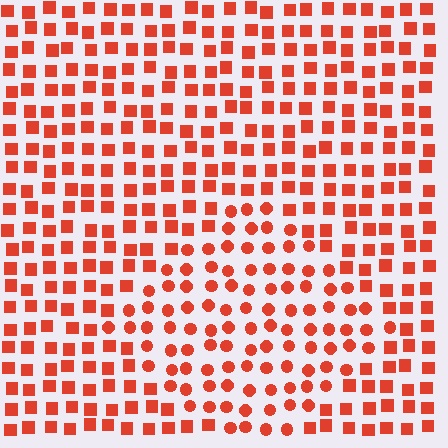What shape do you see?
I see a diamond.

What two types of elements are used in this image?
The image uses circles inside the diamond region and squares outside it.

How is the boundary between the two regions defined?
The boundary is defined by a change in element shape: circles inside vs. squares outside. All elements share the same color and spacing.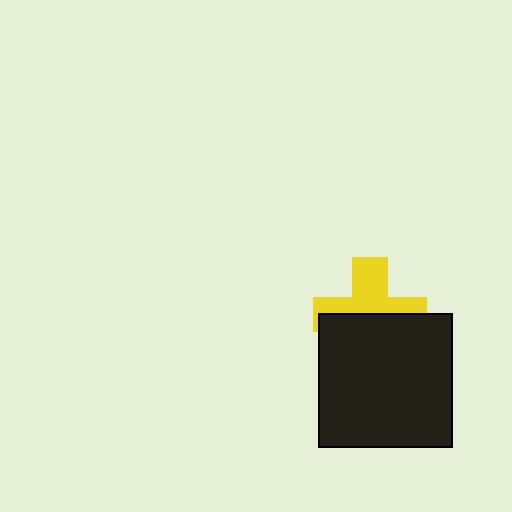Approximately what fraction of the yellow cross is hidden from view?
Roughly 51% of the yellow cross is hidden behind the black square.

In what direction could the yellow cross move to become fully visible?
The yellow cross could move up. That would shift it out from behind the black square entirely.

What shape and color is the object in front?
The object in front is a black square.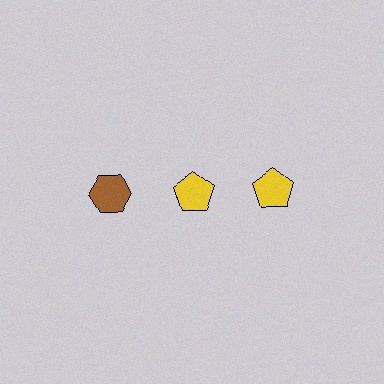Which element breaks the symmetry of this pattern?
The brown hexagon in the top row, leftmost column breaks the symmetry. All other shapes are yellow pentagons.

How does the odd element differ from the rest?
It differs in both color (brown instead of yellow) and shape (hexagon instead of pentagon).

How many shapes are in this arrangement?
There are 3 shapes arranged in a grid pattern.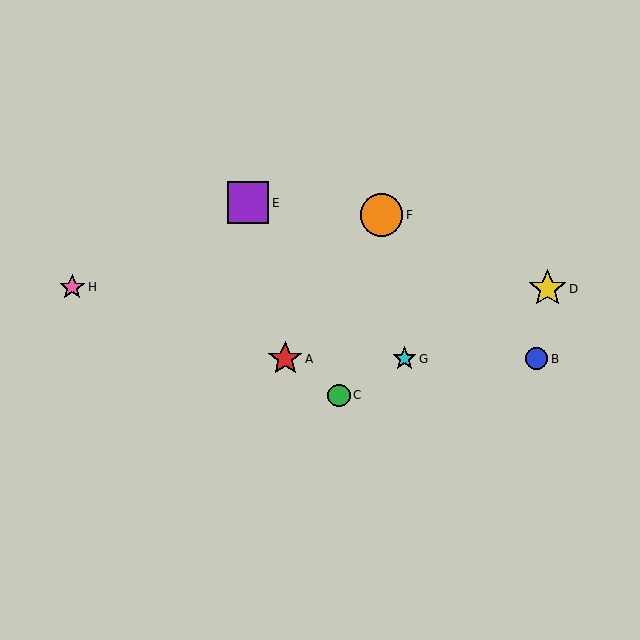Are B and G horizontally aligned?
Yes, both are at y≈359.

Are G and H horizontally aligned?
No, G is at y≈359 and H is at y≈287.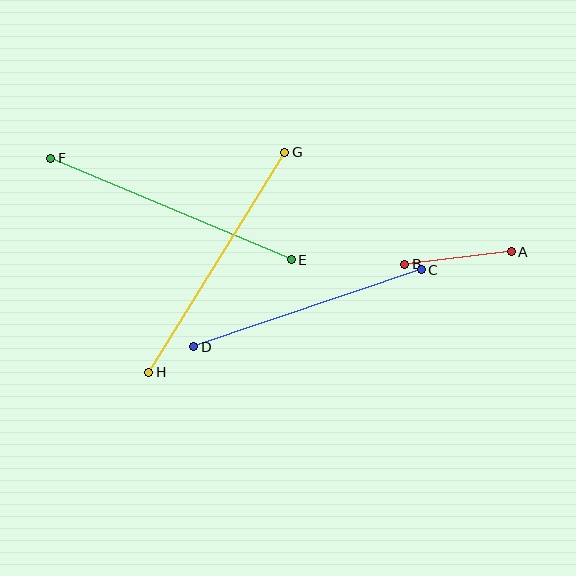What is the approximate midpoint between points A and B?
The midpoint is at approximately (458, 258) pixels.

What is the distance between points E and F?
The distance is approximately 261 pixels.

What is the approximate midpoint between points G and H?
The midpoint is at approximately (217, 262) pixels.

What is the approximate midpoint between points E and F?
The midpoint is at approximately (171, 209) pixels.